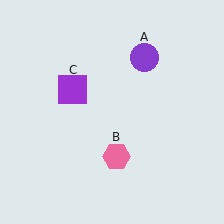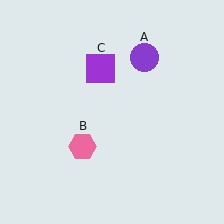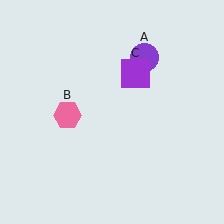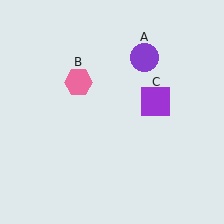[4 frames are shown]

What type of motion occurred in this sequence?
The pink hexagon (object B), purple square (object C) rotated clockwise around the center of the scene.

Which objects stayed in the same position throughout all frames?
Purple circle (object A) remained stationary.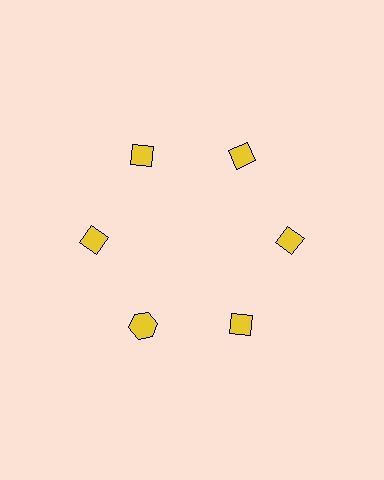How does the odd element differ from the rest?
It has a different shape: hexagon instead of diamond.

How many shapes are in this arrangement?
There are 6 shapes arranged in a ring pattern.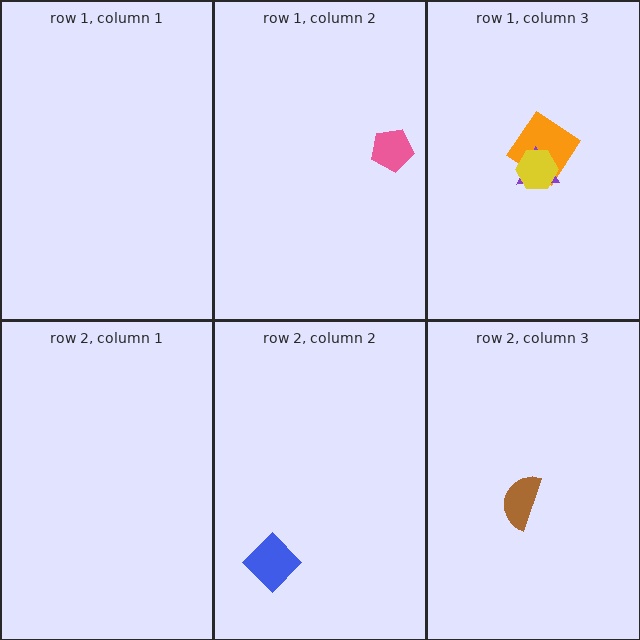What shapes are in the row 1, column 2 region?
The pink pentagon.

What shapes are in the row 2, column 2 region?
The blue diamond.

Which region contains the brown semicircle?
The row 2, column 3 region.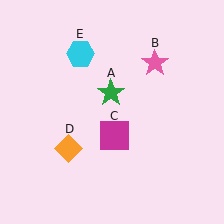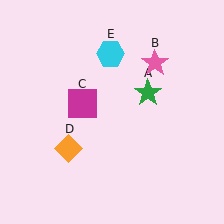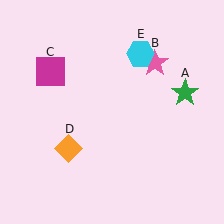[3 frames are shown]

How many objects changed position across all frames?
3 objects changed position: green star (object A), magenta square (object C), cyan hexagon (object E).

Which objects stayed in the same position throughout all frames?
Pink star (object B) and orange diamond (object D) remained stationary.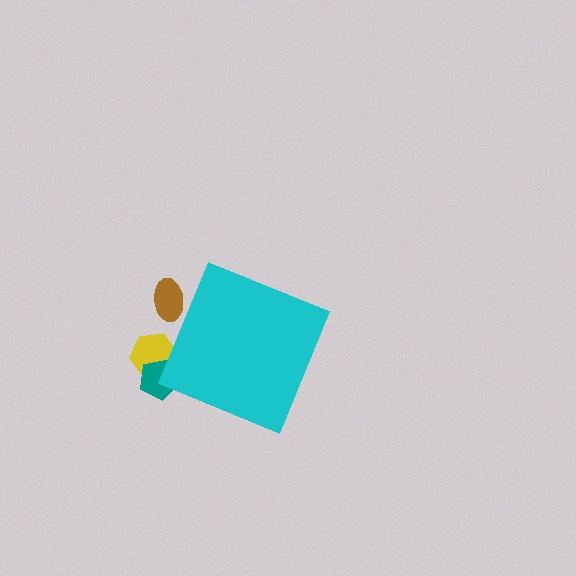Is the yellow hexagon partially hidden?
Yes, the yellow hexagon is partially hidden behind the cyan diamond.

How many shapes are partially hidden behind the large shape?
3 shapes are partially hidden.